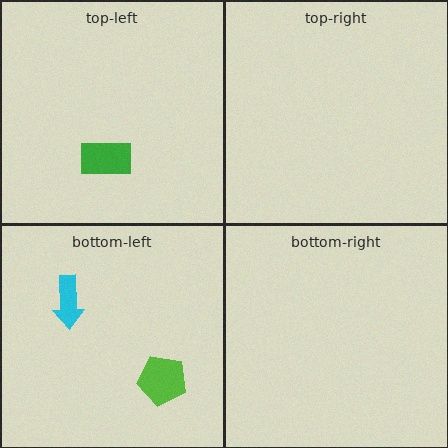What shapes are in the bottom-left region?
The lime pentagon, the cyan arrow.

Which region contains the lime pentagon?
The bottom-left region.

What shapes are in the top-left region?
The green rectangle.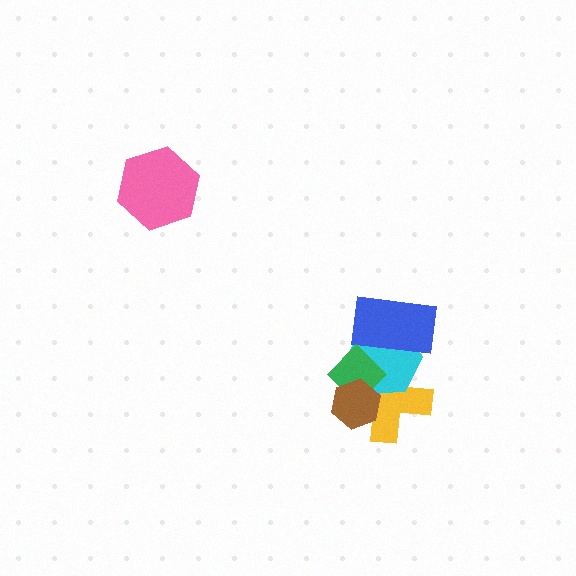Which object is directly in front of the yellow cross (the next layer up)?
The cyan hexagon is directly in front of the yellow cross.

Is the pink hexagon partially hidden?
No, no other shape covers it.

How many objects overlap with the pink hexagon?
0 objects overlap with the pink hexagon.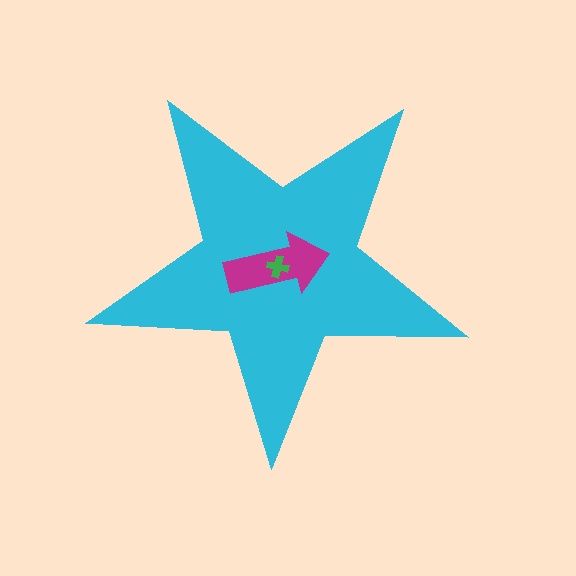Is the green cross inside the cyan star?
Yes.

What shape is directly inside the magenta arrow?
The green cross.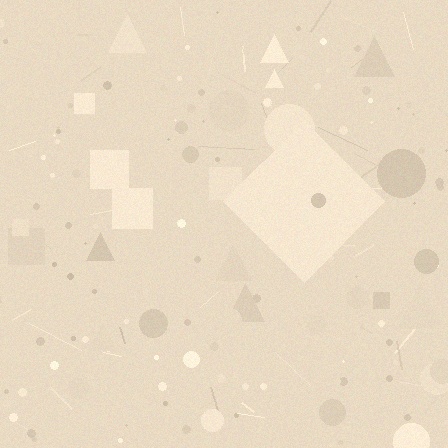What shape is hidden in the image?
A diamond is hidden in the image.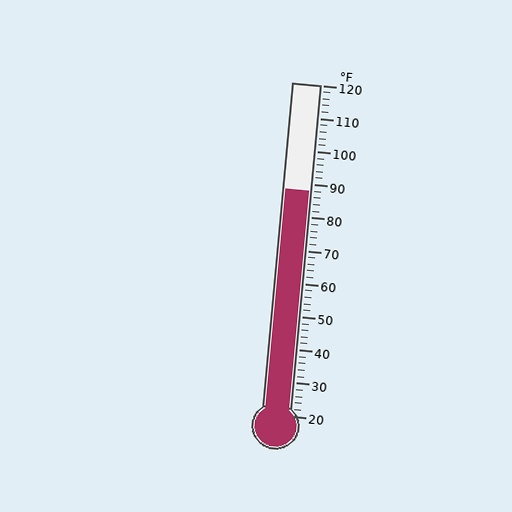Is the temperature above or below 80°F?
The temperature is above 80°F.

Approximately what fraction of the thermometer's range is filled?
The thermometer is filled to approximately 70% of its range.